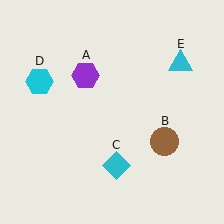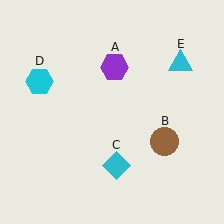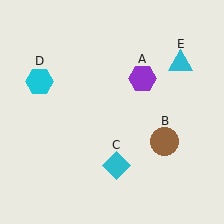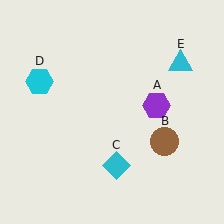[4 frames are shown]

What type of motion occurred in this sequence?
The purple hexagon (object A) rotated clockwise around the center of the scene.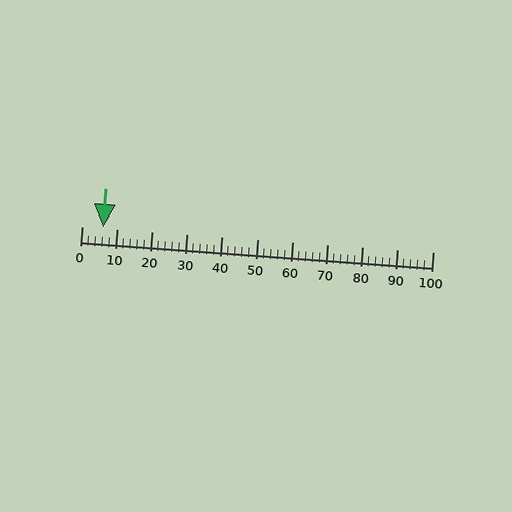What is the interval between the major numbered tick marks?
The major tick marks are spaced 10 units apart.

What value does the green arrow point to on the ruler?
The green arrow points to approximately 6.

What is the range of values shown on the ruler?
The ruler shows values from 0 to 100.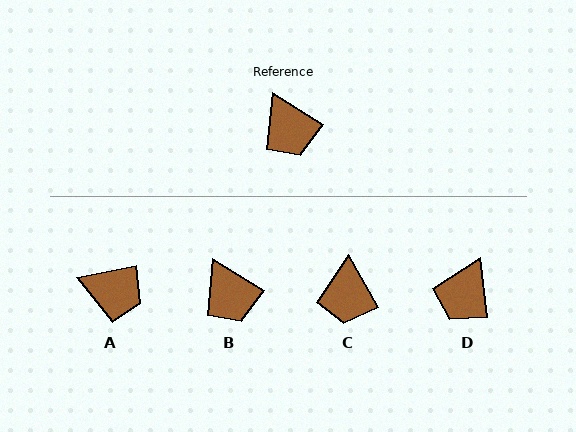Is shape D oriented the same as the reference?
No, it is off by about 51 degrees.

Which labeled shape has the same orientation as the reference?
B.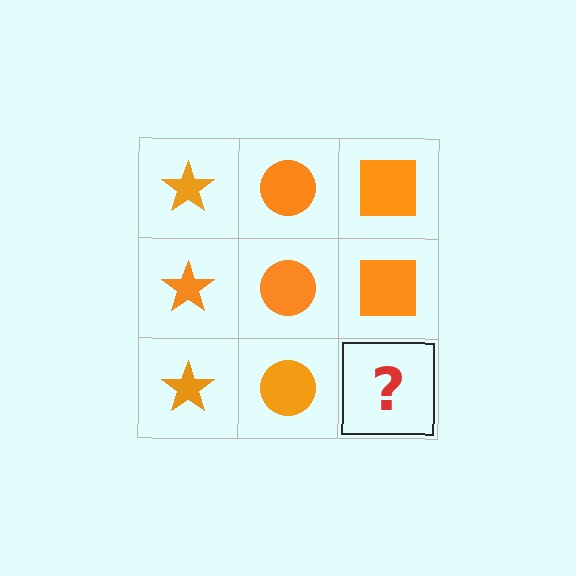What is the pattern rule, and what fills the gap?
The rule is that each column has a consistent shape. The gap should be filled with an orange square.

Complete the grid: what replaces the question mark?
The question mark should be replaced with an orange square.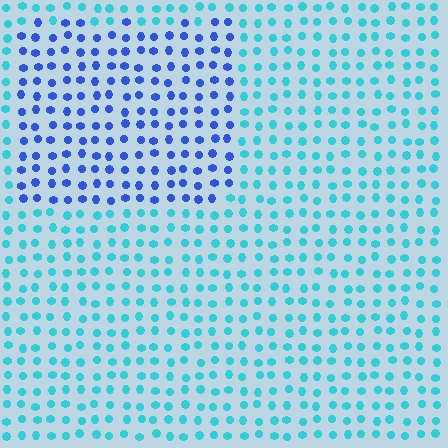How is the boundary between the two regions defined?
The boundary is defined purely by a slight shift in hue (about 44 degrees). Spacing, size, and orientation are identical on both sides.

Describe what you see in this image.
The image is filled with small cyan elements in a uniform arrangement. A rectangle-shaped region is visible where the elements are tinted to a slightly different hue, forming a subtle color boundary.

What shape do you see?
I see a rectangle.